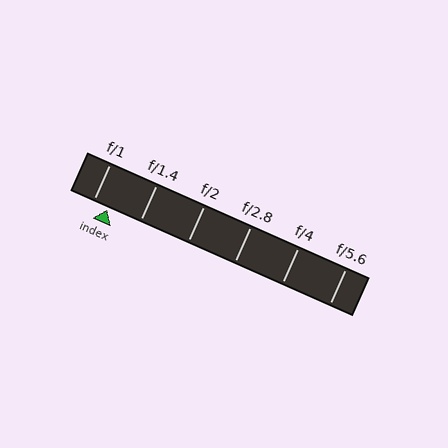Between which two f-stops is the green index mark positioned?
The index mark is between f/1 and f/1.4.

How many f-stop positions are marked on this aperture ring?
There are 6 f-stop positions marked.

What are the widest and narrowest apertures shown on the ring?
The widest aperture shown is f/1 and the narrowest is f/5.6.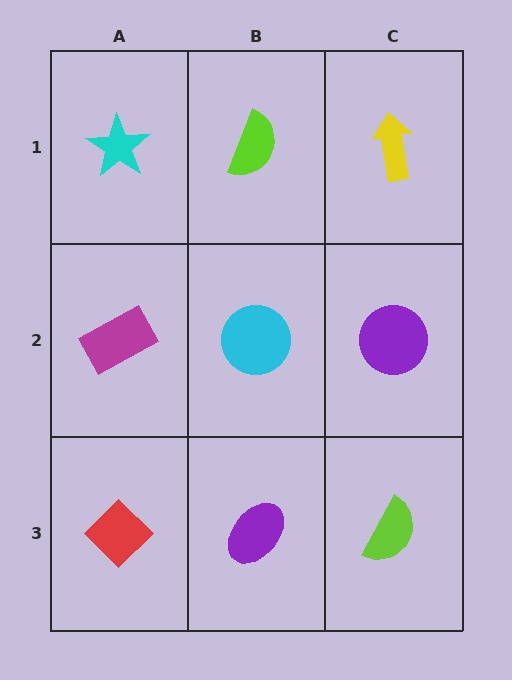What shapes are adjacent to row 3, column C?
A purple circle (row 2, column C), a purple ellipse (row 3, column B).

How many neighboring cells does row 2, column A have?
3.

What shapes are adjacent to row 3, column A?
A magenta rectangle (row 2, column A), a purple ellipse (row 3, column B).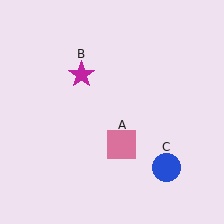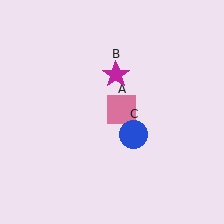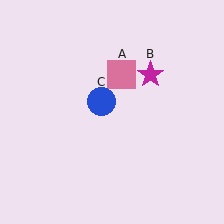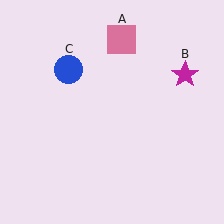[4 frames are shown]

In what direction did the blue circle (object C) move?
The blue circle (object C) moved up and to the left.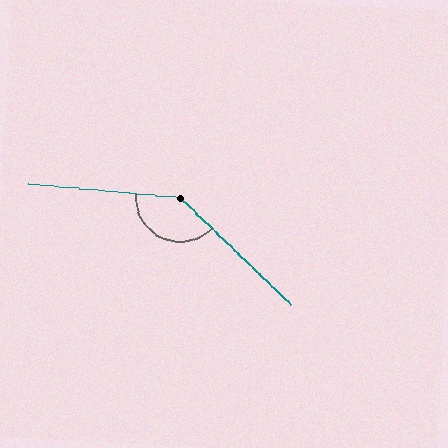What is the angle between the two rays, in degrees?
Approximately 141 degrees.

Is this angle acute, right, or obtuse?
It is obtuse.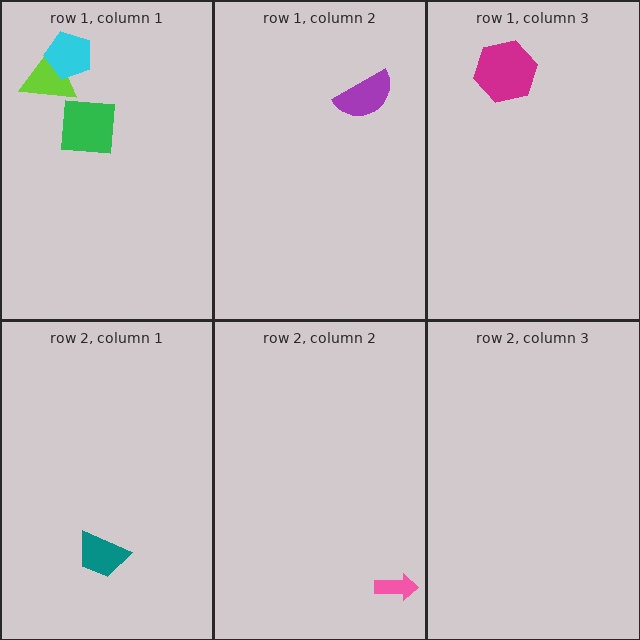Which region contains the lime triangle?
The row 1, column 1 region.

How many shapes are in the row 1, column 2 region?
1.